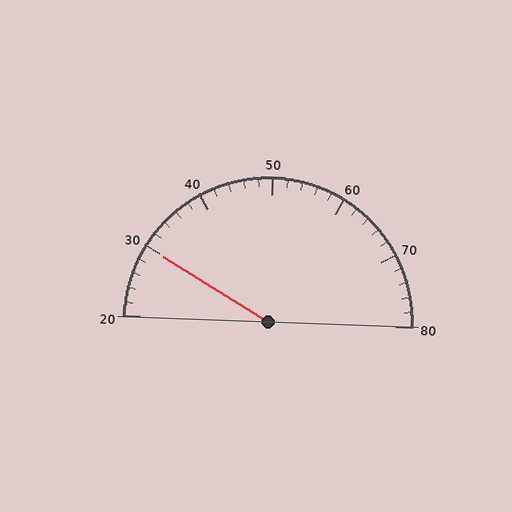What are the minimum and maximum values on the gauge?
The gauge ranges from 20 to 80.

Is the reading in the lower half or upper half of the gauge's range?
The reading is in the lower half of the range (20 to 80).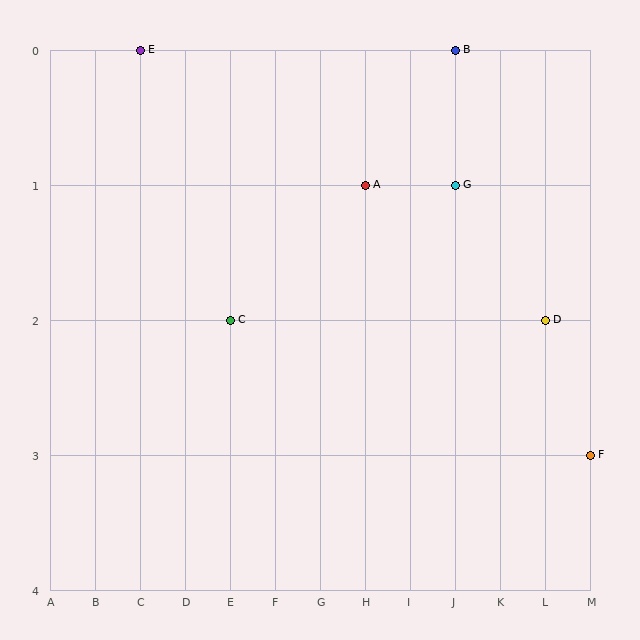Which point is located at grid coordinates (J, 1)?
Point G is at (J, 1).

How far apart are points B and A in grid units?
Points B and A are 2 columns and 1 row apart (about 2.2 grid units diagonally).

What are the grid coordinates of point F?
Point F is at grid coordinates (M, 3).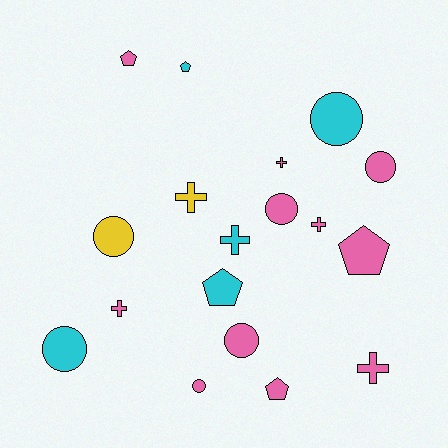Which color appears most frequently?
Pink, with 11 objects.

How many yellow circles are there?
There is 1 yellow circle.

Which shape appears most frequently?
Circle, with 7 objects.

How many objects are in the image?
There are 18 objects.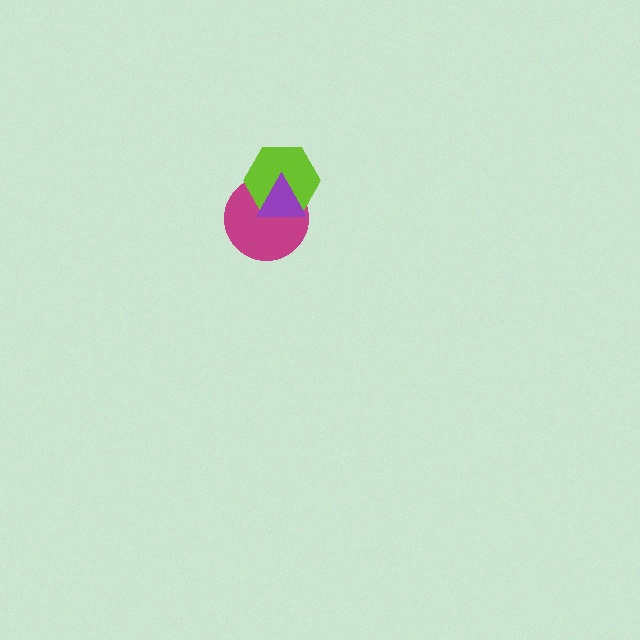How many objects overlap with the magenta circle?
2 objects overlap with the magenta circle.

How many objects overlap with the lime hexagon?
2 objects overlap with the lime hexagon.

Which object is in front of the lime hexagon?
The purple triangle is in front of the lime hexagon.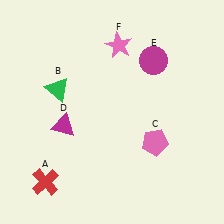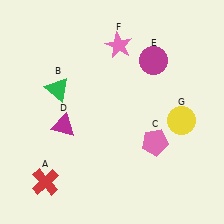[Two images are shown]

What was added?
A yellow circle (G) was added in Image 2.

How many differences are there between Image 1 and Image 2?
There is 1 difference between the two images.